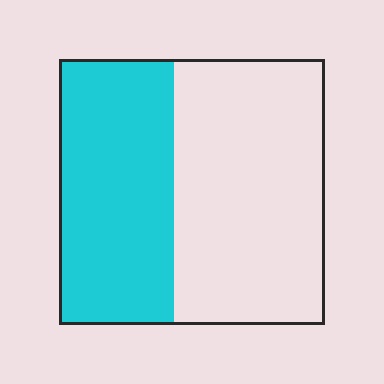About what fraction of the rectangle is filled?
About two fifths (2/5).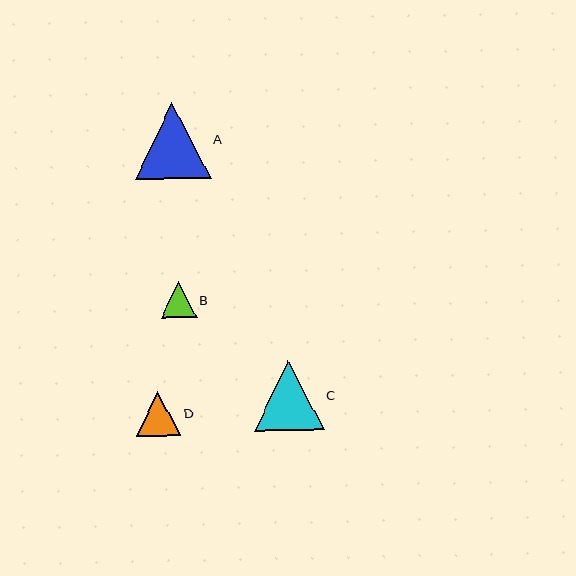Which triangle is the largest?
Triangle A is the largest with a size of approximately 75 pixels.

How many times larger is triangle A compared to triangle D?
Triangle A is approximately 1.7 times the size of triangle D.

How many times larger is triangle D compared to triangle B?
Triangle D is approximately 1.2 times the size of triangle B.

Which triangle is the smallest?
Triangle B is the smallest with a size of approximately 36 pixels.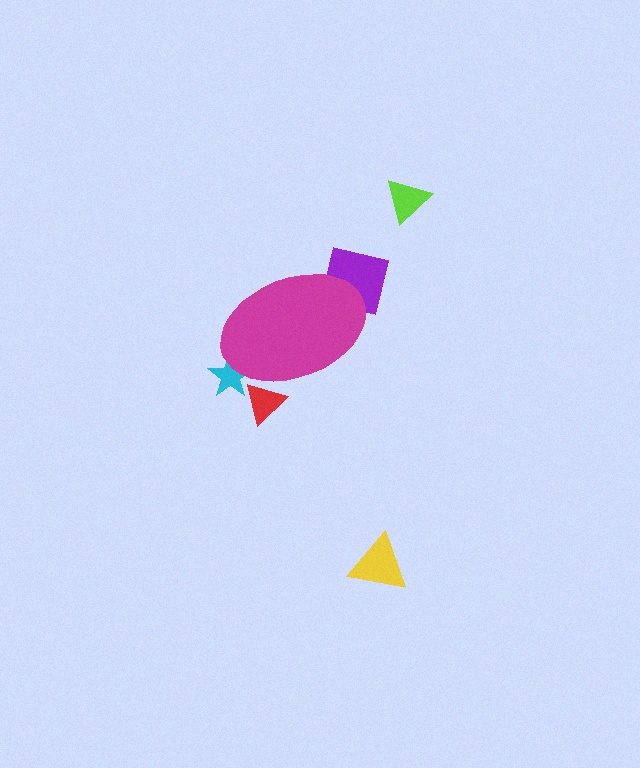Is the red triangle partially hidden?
Yes, the red triangle is partially hidden behind the magenta ellipse.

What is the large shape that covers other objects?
A magenta ellipse.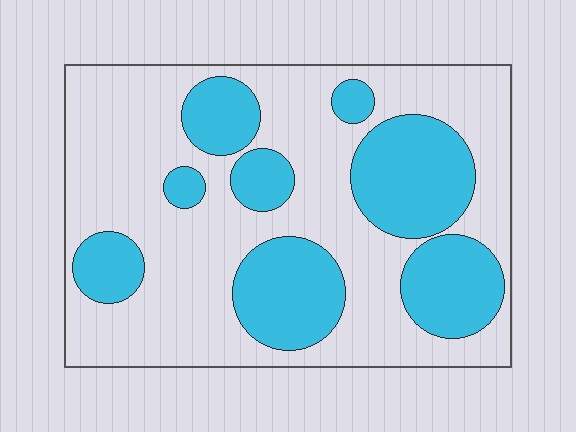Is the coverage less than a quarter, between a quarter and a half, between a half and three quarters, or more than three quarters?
Between a quarter and a half.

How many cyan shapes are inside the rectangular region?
8.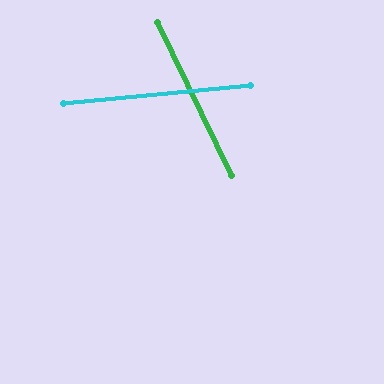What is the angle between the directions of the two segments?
Approximately 70 degrees.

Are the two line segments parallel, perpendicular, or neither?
Neither parallel nor perpendicular — they differ by about 70°.